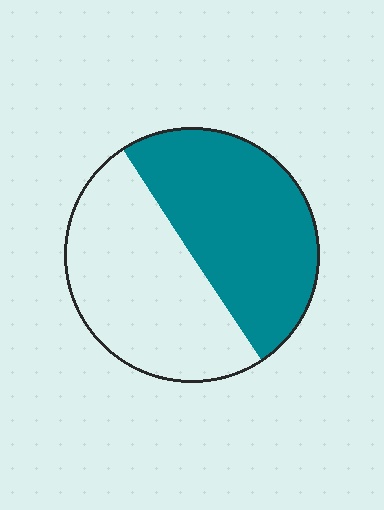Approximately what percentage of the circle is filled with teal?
Approximately 50%.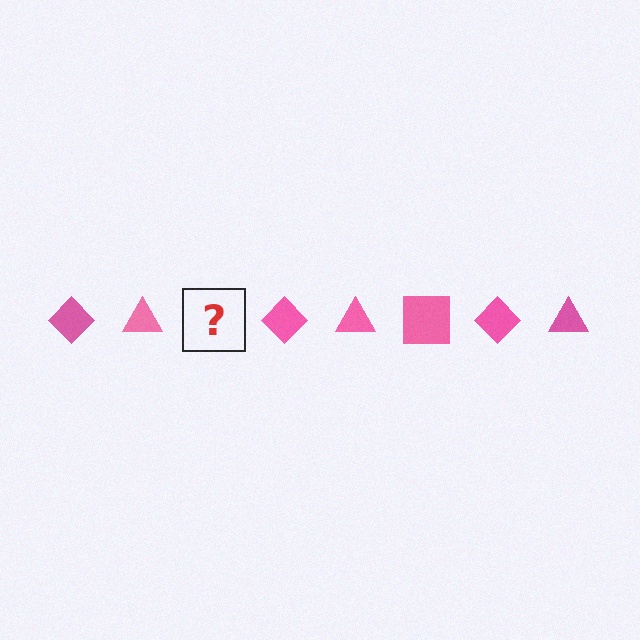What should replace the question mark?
The question mark should be replaced with a pink square.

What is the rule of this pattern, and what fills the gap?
The rule is that the pattern cycles through diamond, triangle, square shapes in pink. The gap should be filled with a pink square.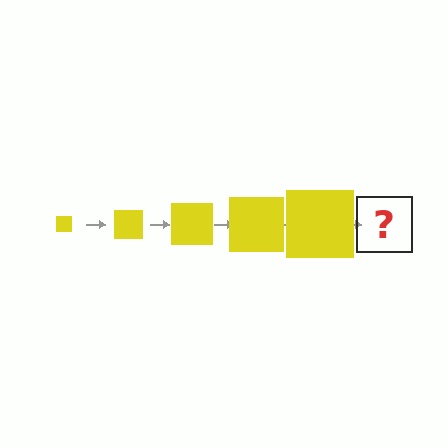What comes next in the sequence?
The next element should be a yellow square, larger than the previous one.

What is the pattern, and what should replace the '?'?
The pattern is that the square gets progressively larger each step. The '?' should be a yellow square, larger than the previous one.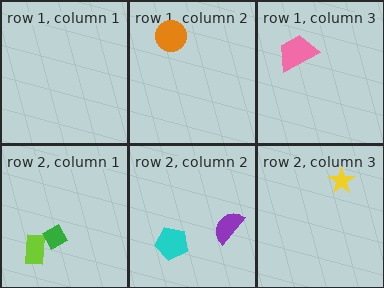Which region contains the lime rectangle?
The row 2, column 1 region.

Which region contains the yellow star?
The row 2, column 3 region.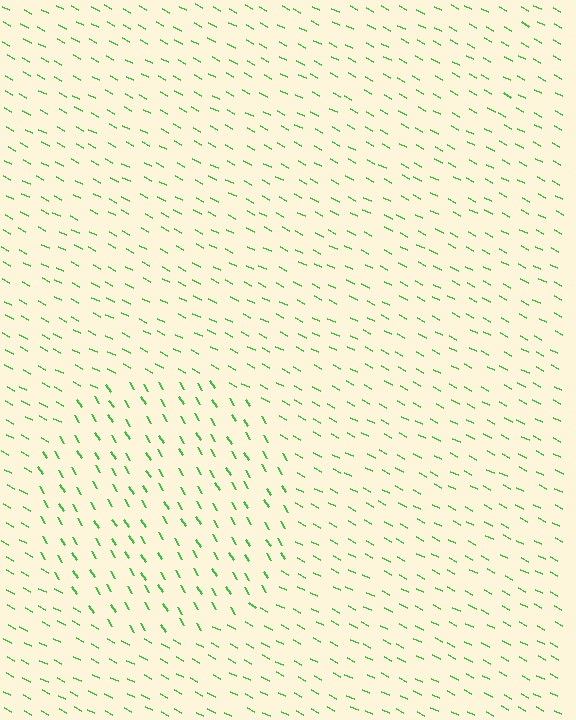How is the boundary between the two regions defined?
The boundary is defined purely by a change in line orientation (approximately 31 degrees difference). All lines are the same color and thickness.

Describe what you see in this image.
The image is filled with small green line segments. A circle region in the image has lines oriented differently from the surrounding lines, creating a visible texture boundary.